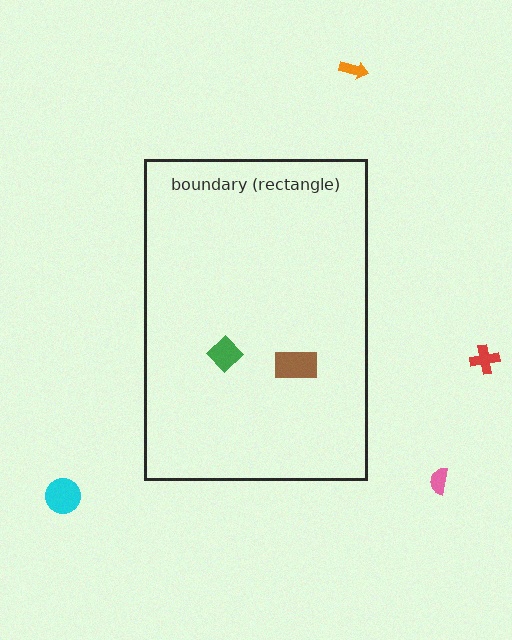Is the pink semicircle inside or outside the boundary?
Outside.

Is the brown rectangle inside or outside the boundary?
Inside.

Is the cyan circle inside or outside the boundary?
Outside.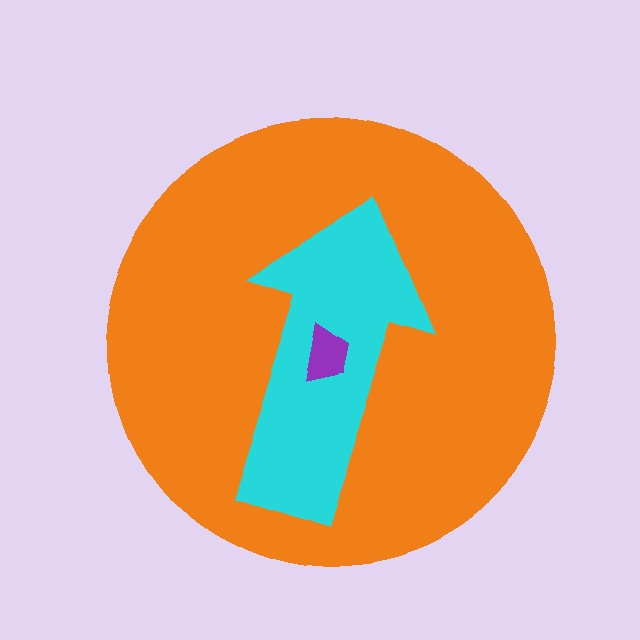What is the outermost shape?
The orange circle.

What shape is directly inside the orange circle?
The cyan arrow.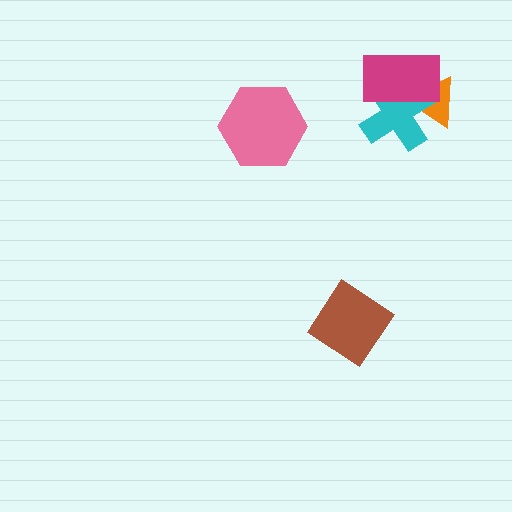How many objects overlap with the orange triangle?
2 objects overlap with the orange triangle.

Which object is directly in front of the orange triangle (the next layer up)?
The cyan cross is directly in front of the orange triangle.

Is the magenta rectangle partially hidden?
No, no other shape covers it.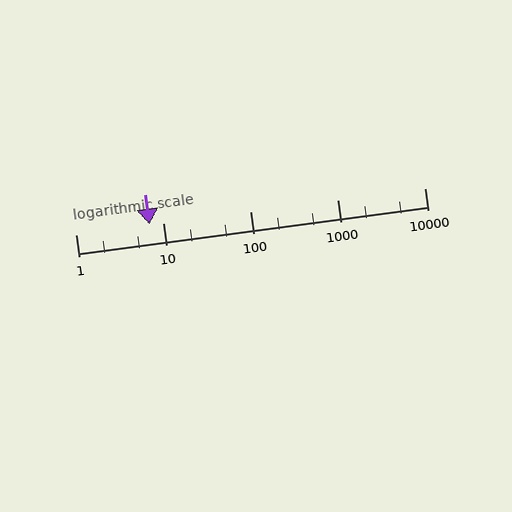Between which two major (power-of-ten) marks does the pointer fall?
The pointer is between 1 and 10.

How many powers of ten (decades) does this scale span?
The scale spans 4 decades, from 1 to 10000.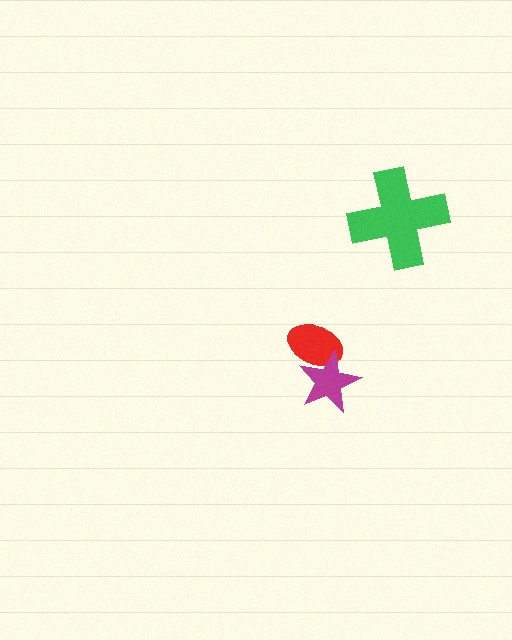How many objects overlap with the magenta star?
1 object overlaps with the magenta star.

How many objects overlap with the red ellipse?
1 object overlaps with the red ellipse.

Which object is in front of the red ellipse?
The magenta star is in front of the red ellipse.